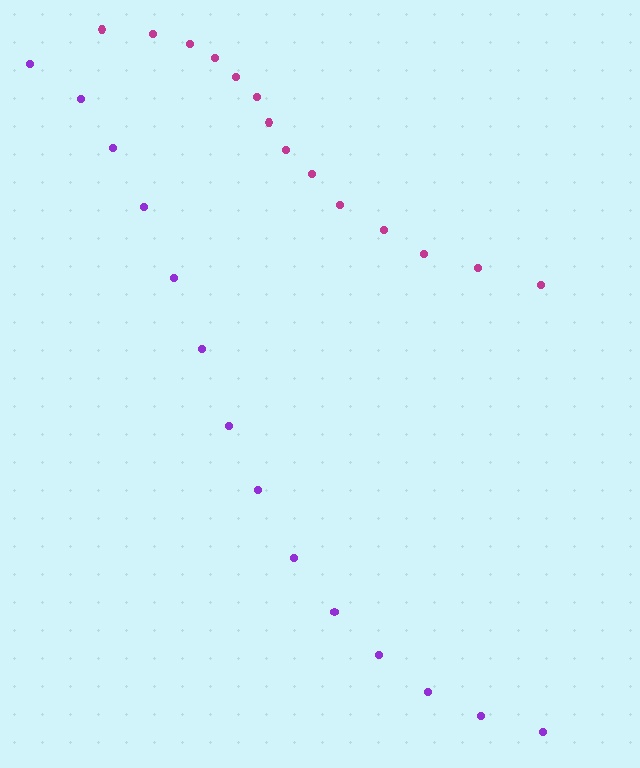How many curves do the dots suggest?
There are 2 distinct paths.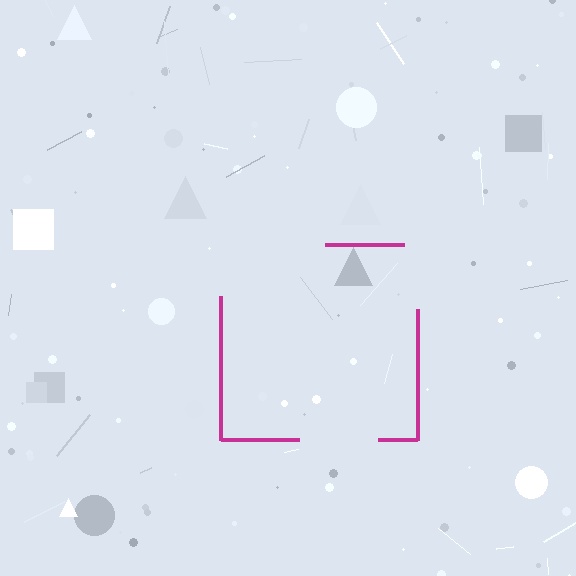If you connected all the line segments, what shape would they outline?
They would outline a square.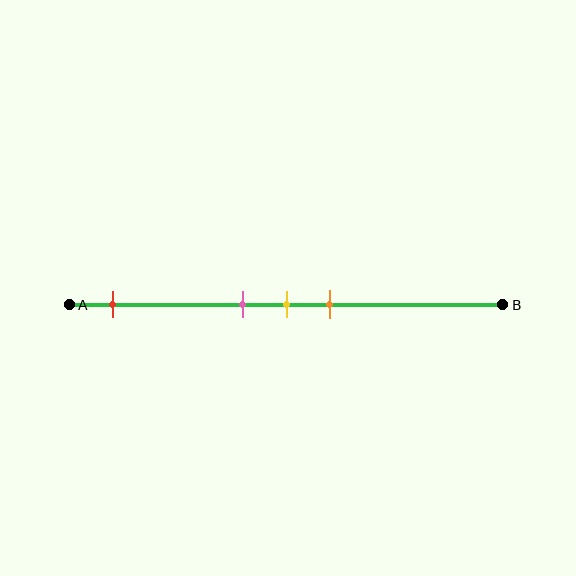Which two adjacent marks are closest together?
The pink and yellow marks are the closest adjacent pair.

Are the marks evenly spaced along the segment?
No, the marks are not evenly spaced.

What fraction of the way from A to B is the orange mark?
The orange mark is approximately 60% (0.6) of the way from A to B.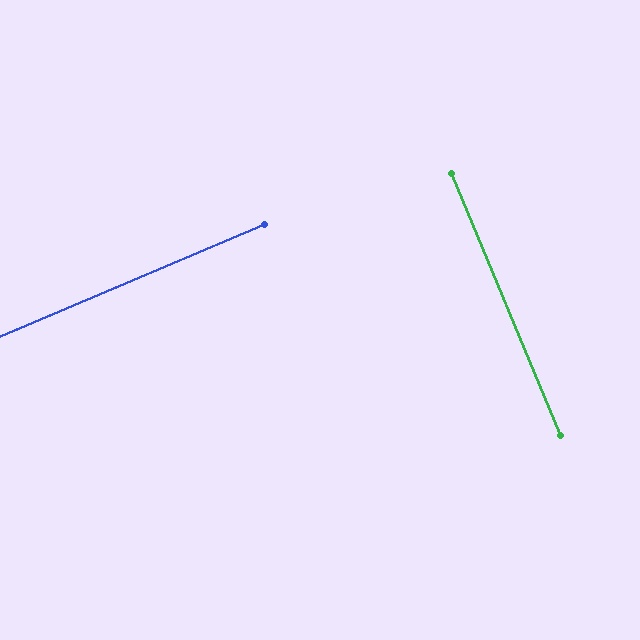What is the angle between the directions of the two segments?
Approximately 90 degrees.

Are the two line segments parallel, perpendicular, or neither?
Perpendicular — they meet at approximately 90°.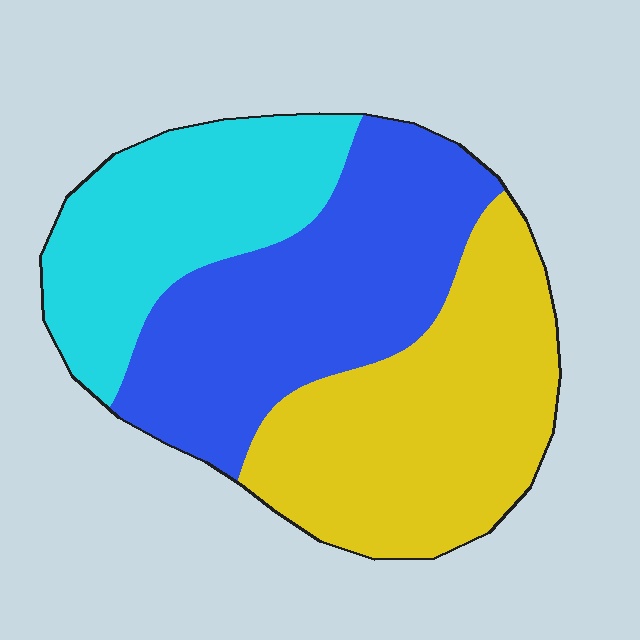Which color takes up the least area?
Cyan, at roughly 25%.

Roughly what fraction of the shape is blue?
Blue takes up about three eighths (3/8) of the shape.